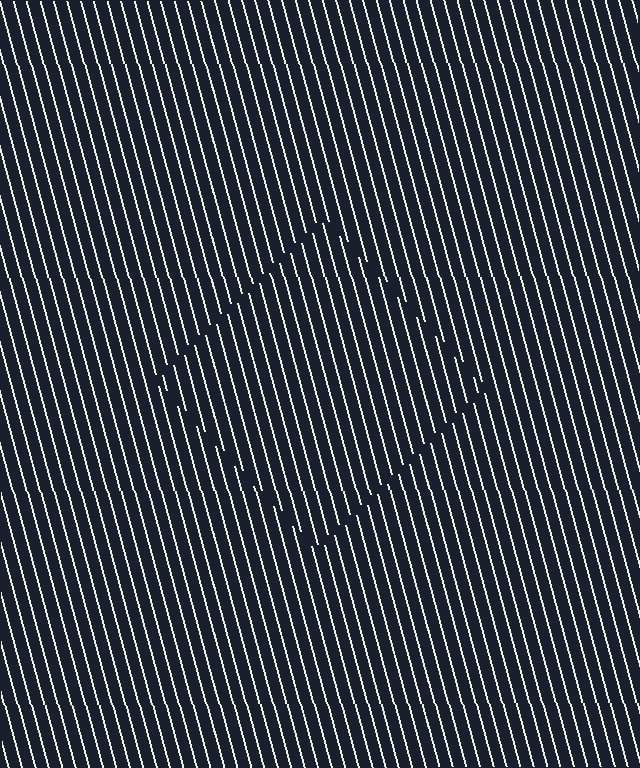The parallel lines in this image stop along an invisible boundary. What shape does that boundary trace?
An illusory square. The interior of the shape contains the same grating, shifted by half a period — the contour is defined by the phase discontinuity where line-ends from the inner and outer gratings abut.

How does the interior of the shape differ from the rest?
The interior of the shape contains the same grating, shifted by half a period — the contour is defined by the phase discontinuity where line-ends from the inner and outer gratings abut.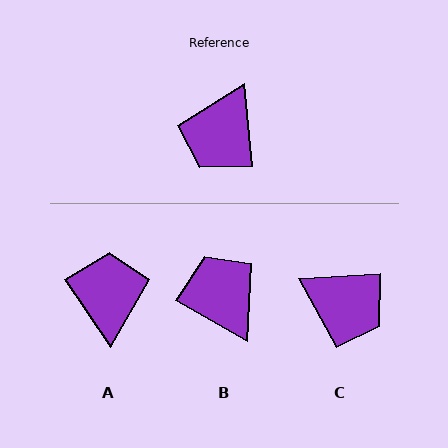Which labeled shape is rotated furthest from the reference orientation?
A, about 151 degrees away.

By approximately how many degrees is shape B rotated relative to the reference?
Approximately 125 degrees clockwise.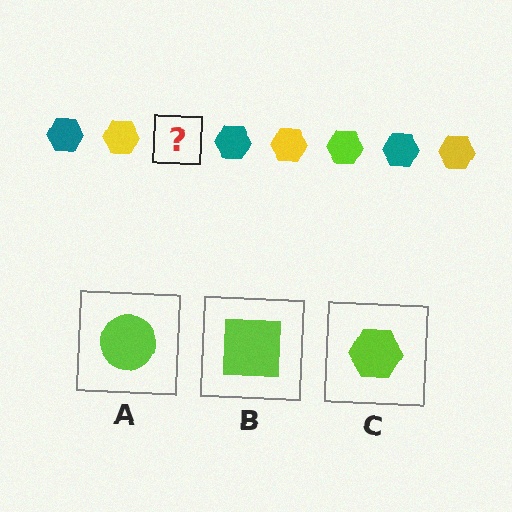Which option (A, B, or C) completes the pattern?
C.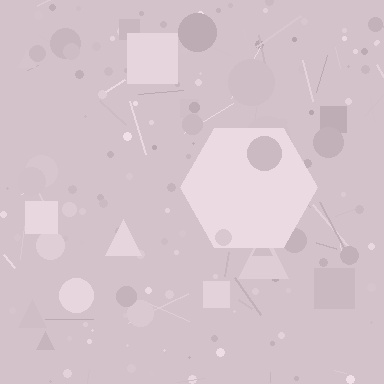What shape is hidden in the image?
A hexagon is hidden in the image.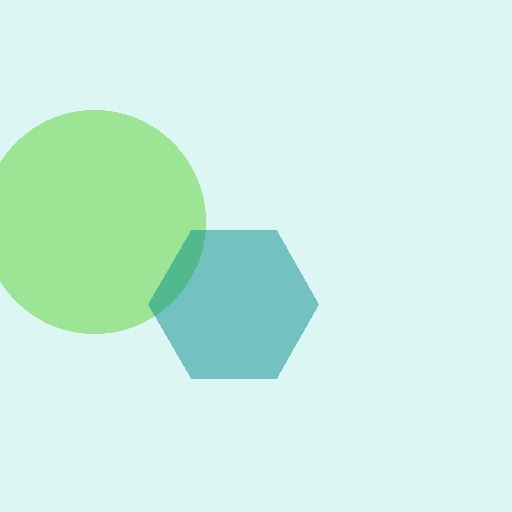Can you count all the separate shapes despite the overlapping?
Yes, there are 2 separate shapes.